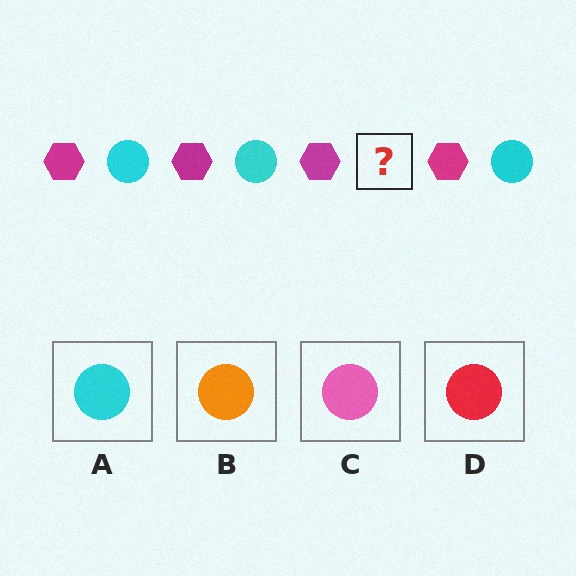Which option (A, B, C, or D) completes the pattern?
A.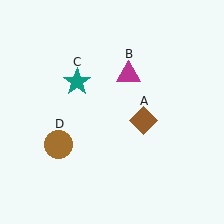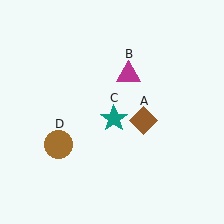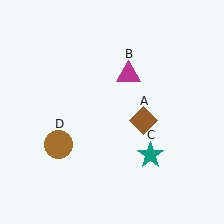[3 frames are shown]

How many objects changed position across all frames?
1 object changed position: teal star (object C).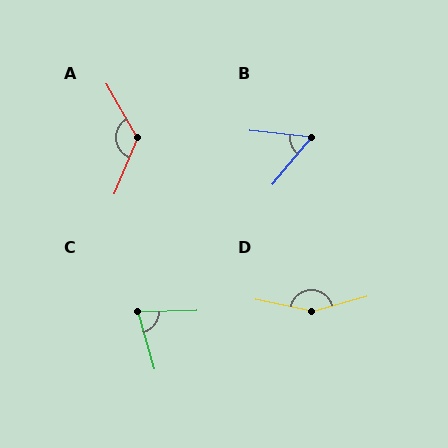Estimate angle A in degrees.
Approximately 128 degrees.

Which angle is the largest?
D, at approximately 153 degrees.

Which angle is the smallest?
B, at approximately 56 degrees.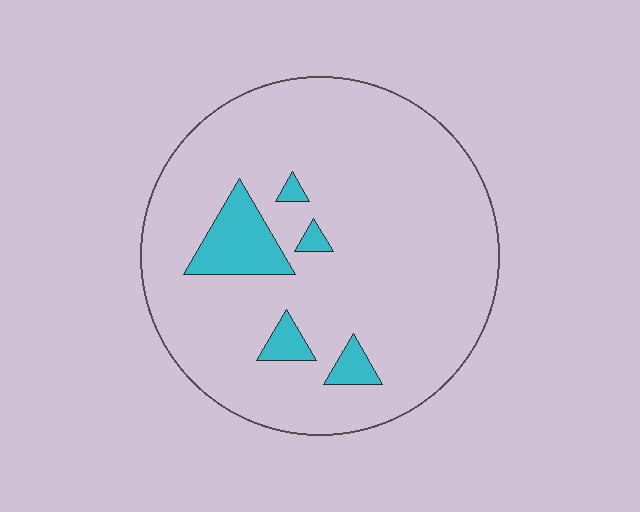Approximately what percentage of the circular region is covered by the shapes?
Approximately 10%.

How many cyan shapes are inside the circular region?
5.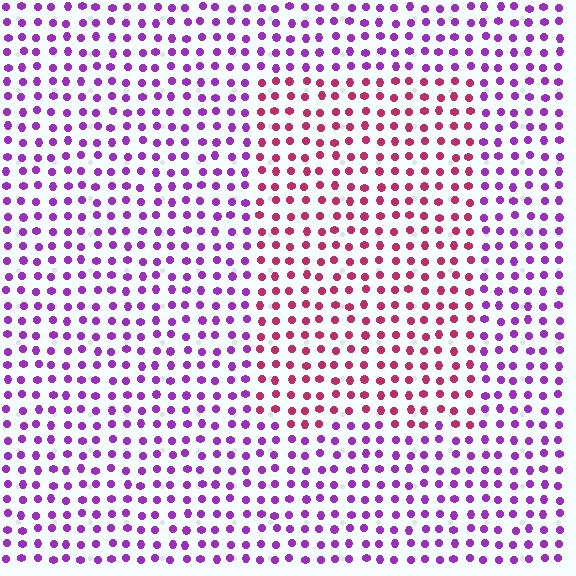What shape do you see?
I see a rectangle.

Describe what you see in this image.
The image is filled with small purple elements in a uniform arrangement. A rectangle-shaped region is visible where the elements are tinted to a slightly different hue, forming a subtle color boundary.